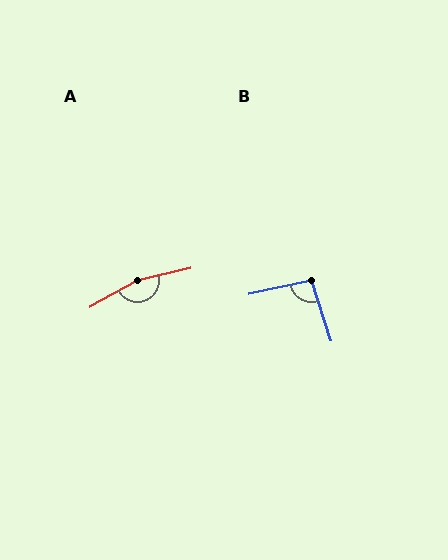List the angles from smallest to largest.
B (96°), A (164°).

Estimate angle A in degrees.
Approximately 164 degrees.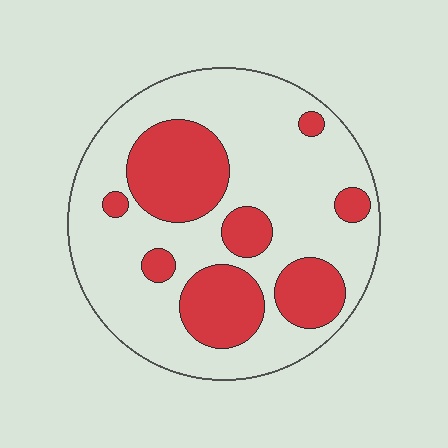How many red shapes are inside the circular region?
8.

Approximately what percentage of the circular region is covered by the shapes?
Approximately 30%.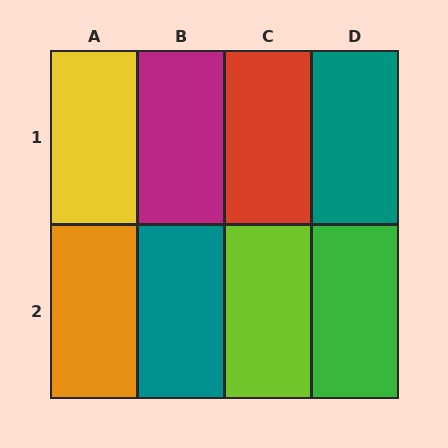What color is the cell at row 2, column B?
Teal.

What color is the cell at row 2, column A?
Orange.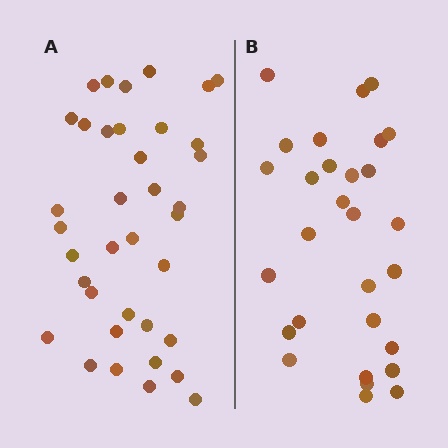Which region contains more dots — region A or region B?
Region A (the left region) has more dots.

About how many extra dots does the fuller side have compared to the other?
Region A has roughly 8 or so more dots than region B.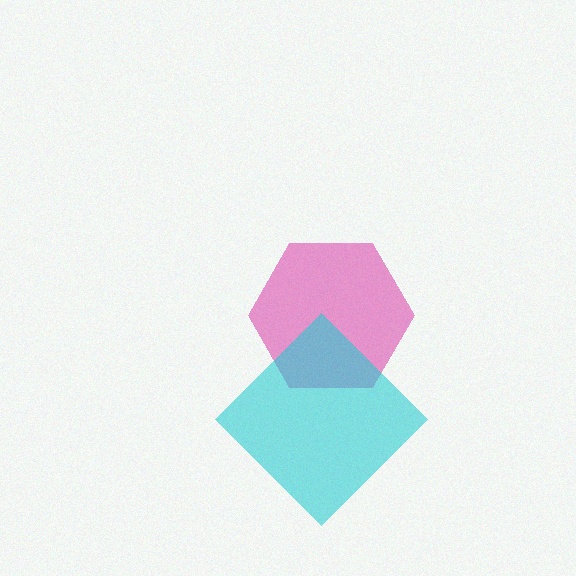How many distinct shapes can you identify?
There are 2 distinct shapes: a magenta hexagon, a cyan diamond.